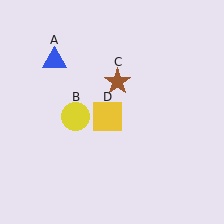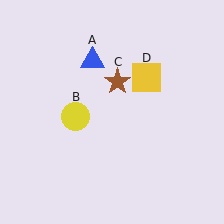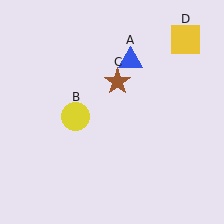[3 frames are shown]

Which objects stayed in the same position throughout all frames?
Yellow circle (object B) and brown star (object C) remained stationary.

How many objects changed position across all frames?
2 objects changed position: blue triangle (object A), yellow square (object D).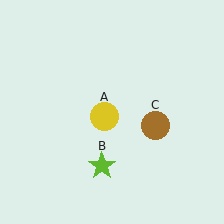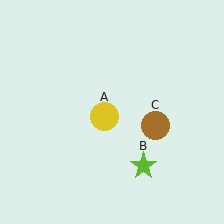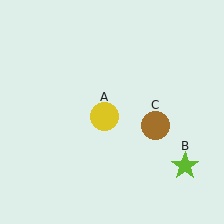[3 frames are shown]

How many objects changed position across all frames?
1 object changed position: lime star (object B).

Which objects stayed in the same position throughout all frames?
Yellow circle (object A) and brown circle (object C) remained stationary.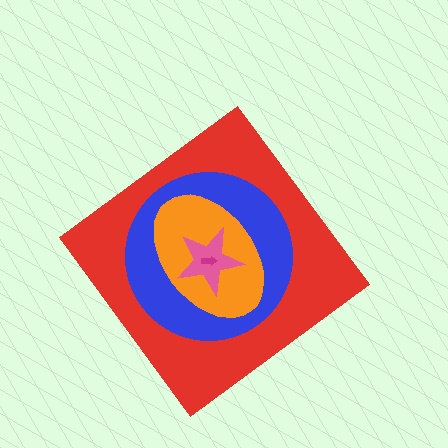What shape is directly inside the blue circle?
The orange ellipse.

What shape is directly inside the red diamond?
The blue circle.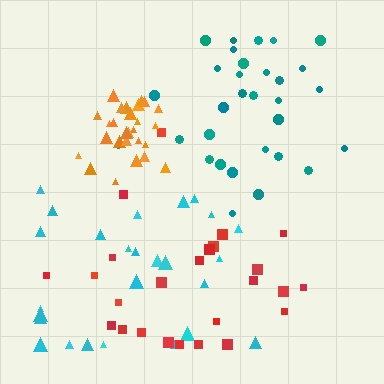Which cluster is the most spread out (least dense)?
Red.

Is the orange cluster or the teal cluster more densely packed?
Orange.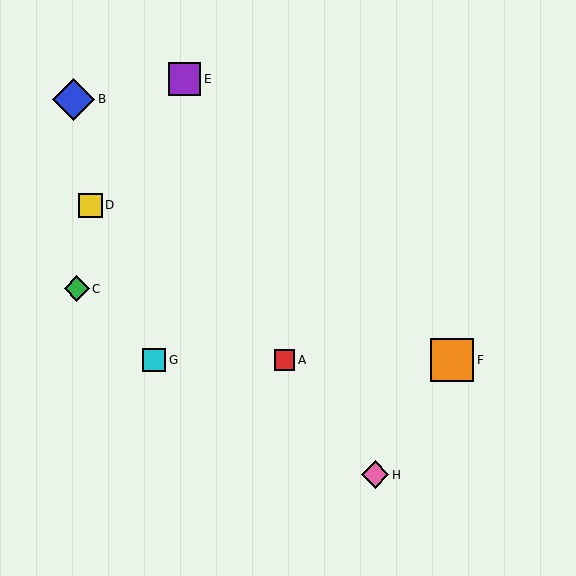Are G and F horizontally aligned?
Yes, both are at y≈360.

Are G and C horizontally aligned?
No, G is at y≈360 and C is at y≈289.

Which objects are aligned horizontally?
Objects A, F, G are aligned horizontally.